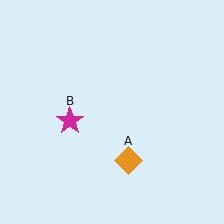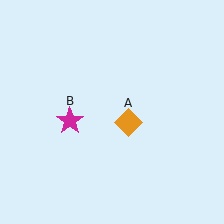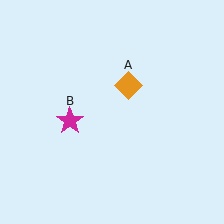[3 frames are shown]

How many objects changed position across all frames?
1 object changed position: orange diamond (object A).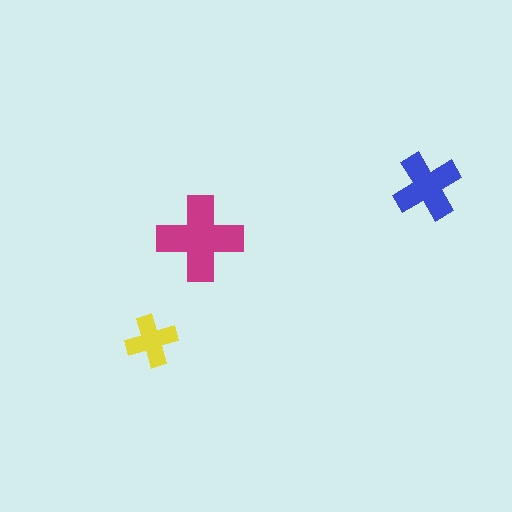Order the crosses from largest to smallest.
the magenta one, the blue one, the yellow one.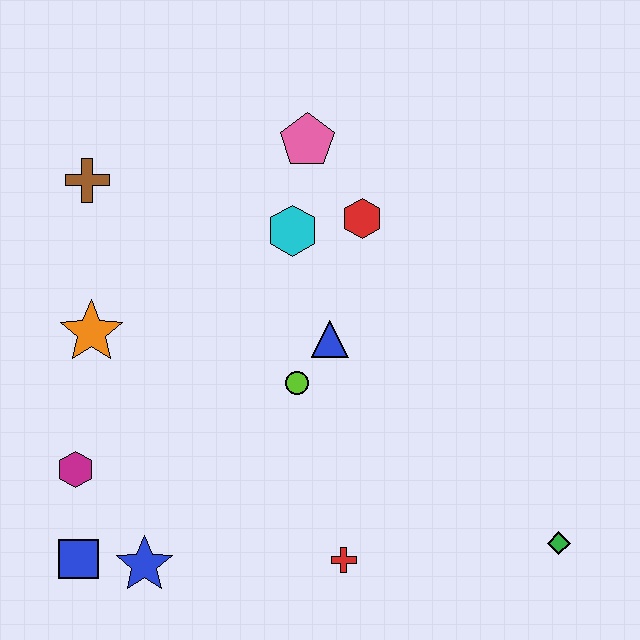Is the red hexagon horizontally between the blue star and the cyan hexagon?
No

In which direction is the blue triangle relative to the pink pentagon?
The blue triangle is below the pink pentagon.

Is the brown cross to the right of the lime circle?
No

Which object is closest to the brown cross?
The orange star is closest to the brown cross.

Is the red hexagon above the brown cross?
No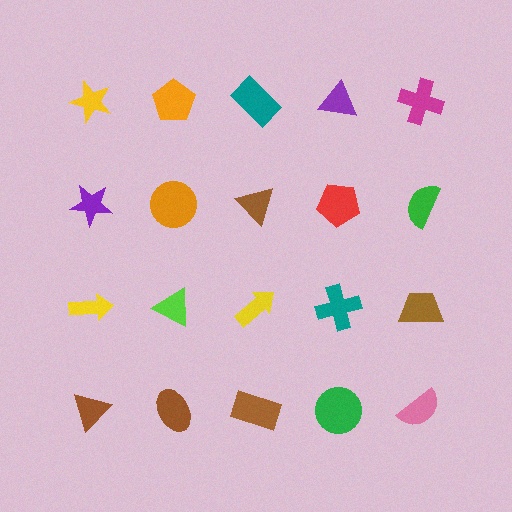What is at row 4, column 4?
A green circle.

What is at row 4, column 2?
A brown ellipse.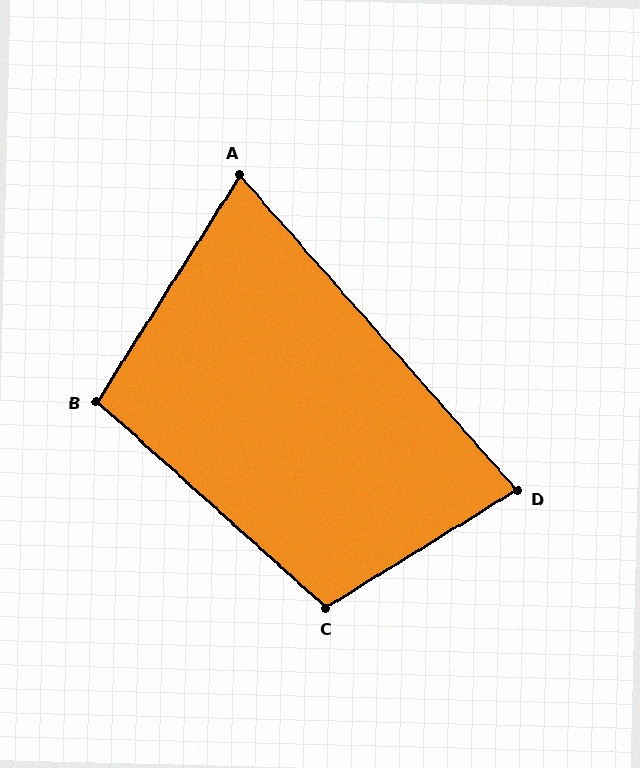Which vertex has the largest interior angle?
C, at approximately 106 degrees.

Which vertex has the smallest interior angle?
A, at approximately 74 degrees.